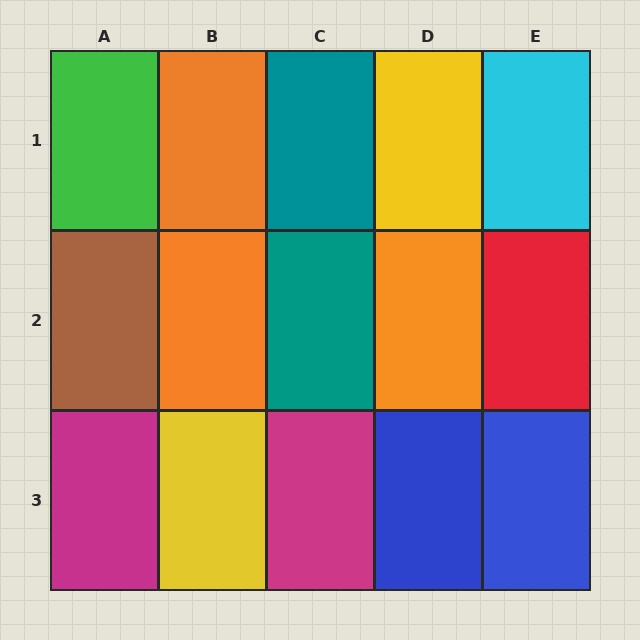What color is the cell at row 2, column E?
Red.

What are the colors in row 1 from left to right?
Green, orange, teal, yellow, cyan.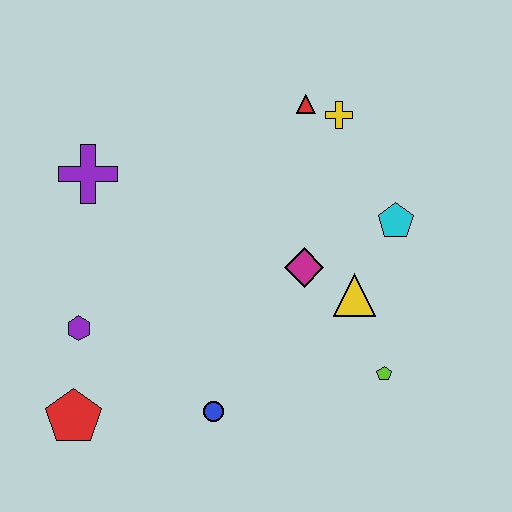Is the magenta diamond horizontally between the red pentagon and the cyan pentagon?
Yes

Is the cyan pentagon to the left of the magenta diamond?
No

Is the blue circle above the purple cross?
No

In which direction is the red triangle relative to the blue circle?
The red triangle is above the blue circle.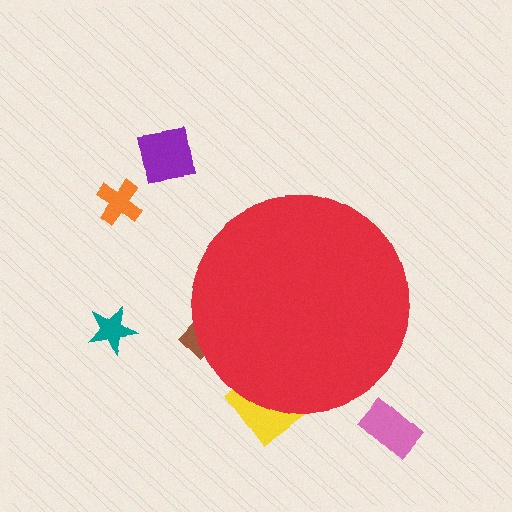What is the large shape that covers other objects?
A red circle.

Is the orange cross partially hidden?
No, the orange cross is fully visible.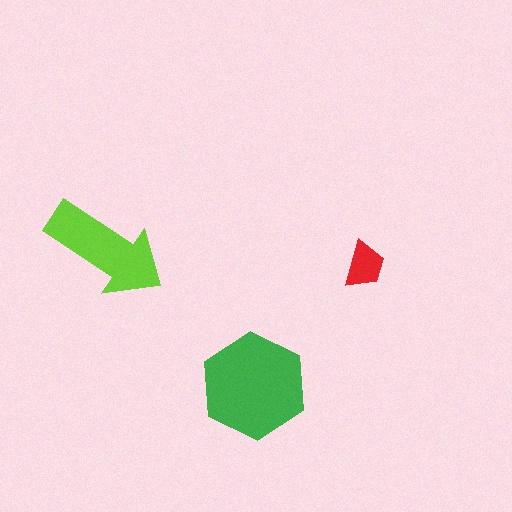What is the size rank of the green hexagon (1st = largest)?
1st.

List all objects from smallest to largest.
The red trapezoid, the lime arrow, the green hexagon.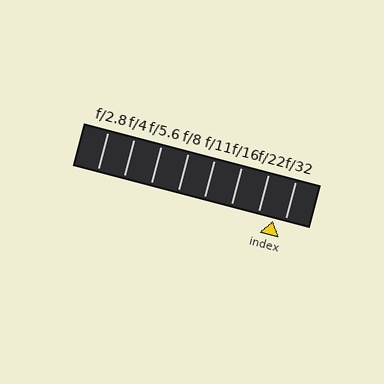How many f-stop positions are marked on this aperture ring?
There are 8 f-stop positions marked.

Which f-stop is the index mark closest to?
The index mark is closest to f/32.